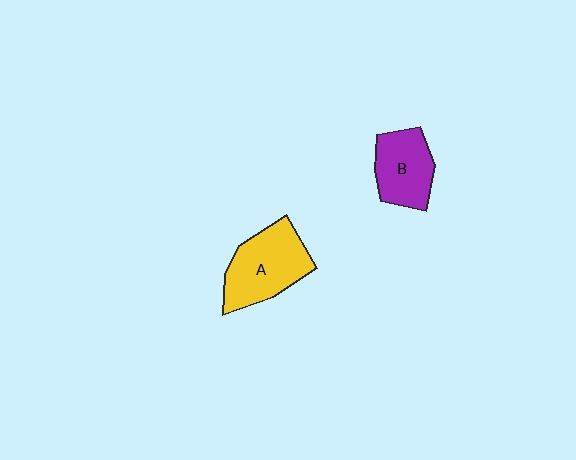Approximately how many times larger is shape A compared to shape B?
Approximately 1.3 times.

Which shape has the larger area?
Shape A (yellow).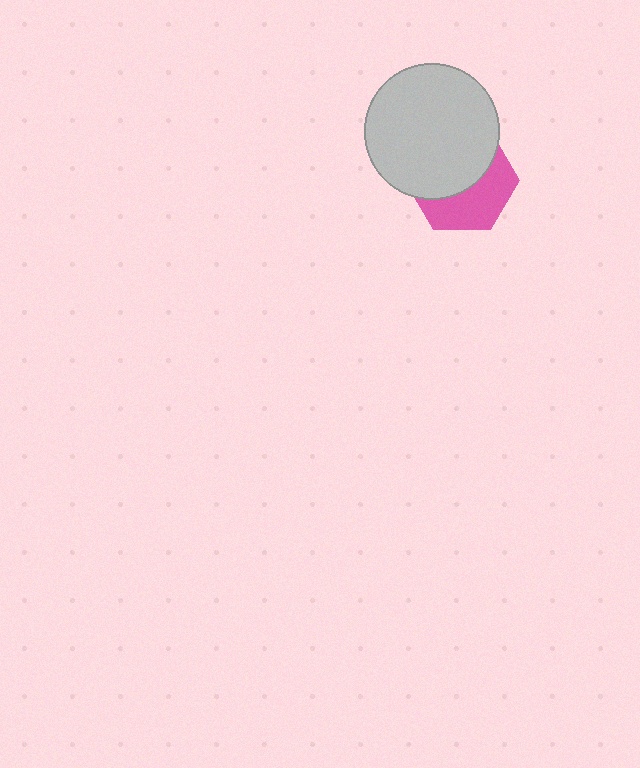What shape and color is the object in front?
The object in front is a light gray circle.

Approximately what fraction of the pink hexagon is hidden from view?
Roughly 55% of the pink hexagon is hidden behind the light gray circle.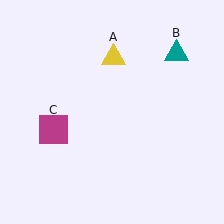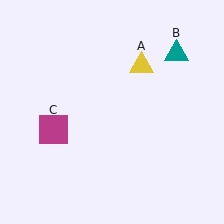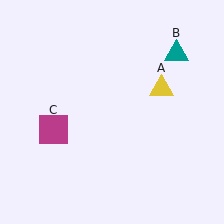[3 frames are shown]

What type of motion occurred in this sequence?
The yellow triangle (object A) rotated clockwise around the center of the scene.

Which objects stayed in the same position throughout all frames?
Teal triangle (object B) and magenta square (object C) remained stationary.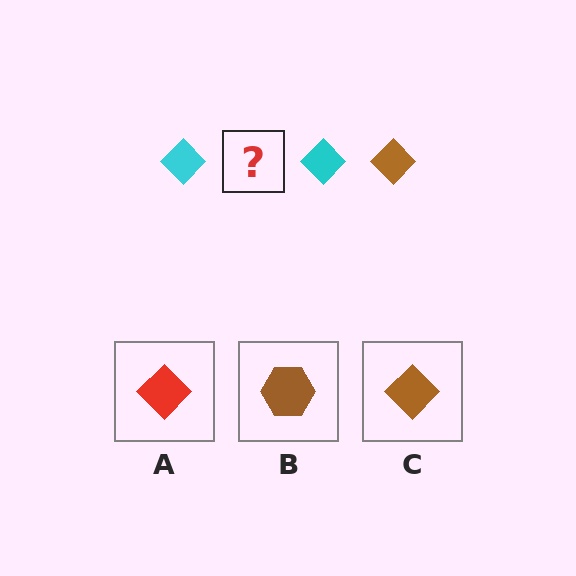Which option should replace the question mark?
Option C.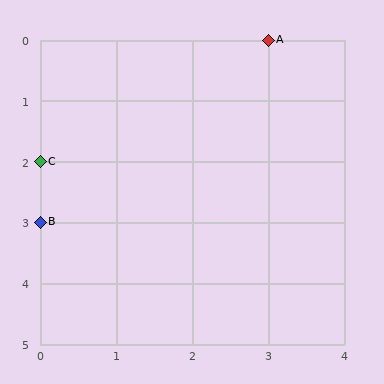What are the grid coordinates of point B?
Point B is at grid coordinates (0, 3).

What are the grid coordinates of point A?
Point A is at grid coordinates (3, 0).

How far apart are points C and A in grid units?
Points C and A are 3 columns and 2 rows apart (about 3.6 grid units diagonally).